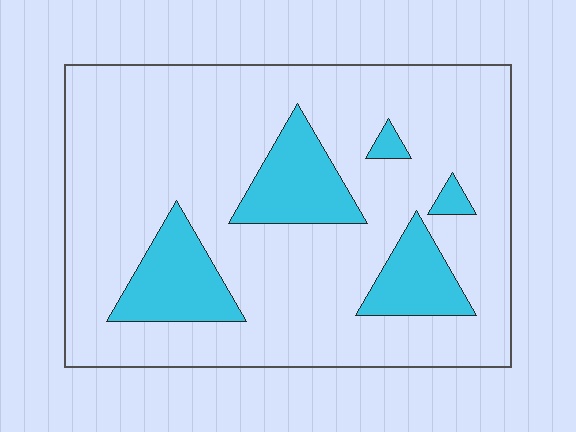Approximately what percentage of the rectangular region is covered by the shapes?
Approximately 20%.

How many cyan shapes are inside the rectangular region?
5.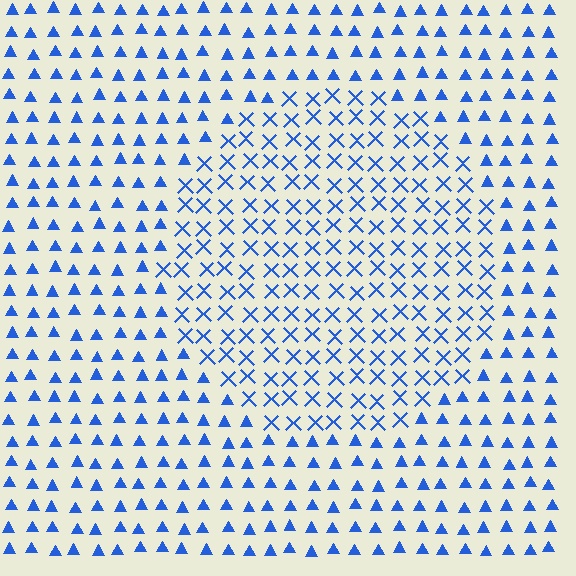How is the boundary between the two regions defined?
The boundary is defined by a change in element shape: X marks inside vs. triangles outside. All elements share the same color and spacing.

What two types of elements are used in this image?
The image uses X marks inside the circle region and triangles outside it.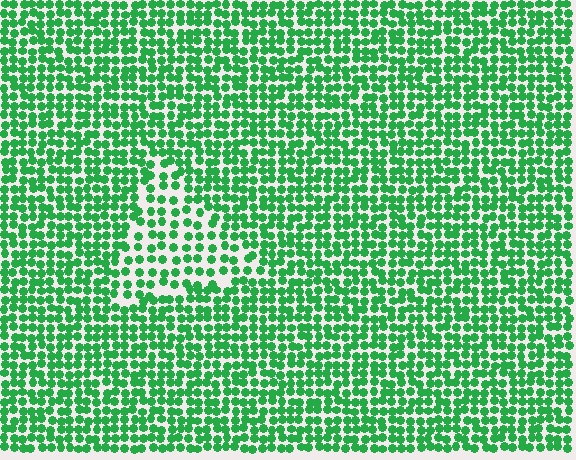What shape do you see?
I see a triangle.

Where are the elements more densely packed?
The elements are more densely packed outside the triangle boundary.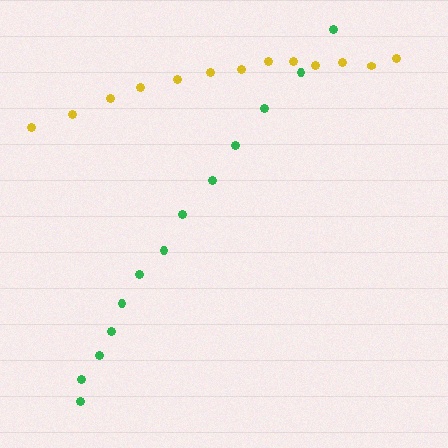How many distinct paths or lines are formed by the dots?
There are 2 distinct paths.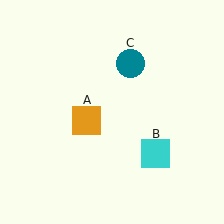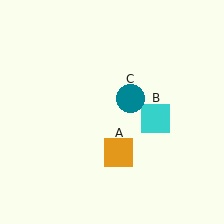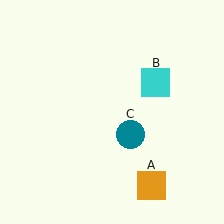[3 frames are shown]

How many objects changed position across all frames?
3 objects changed position: orange square (object A), cyan square (object B), teal circle (object C).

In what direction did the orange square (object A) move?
The orange square (object A) moved down and to the right.